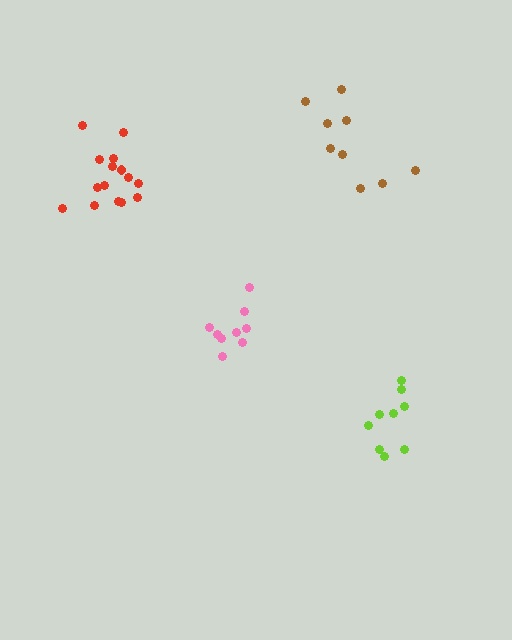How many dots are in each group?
Group 1: 9 dots, Group 2: 9 dots, Group 3: 15 dots, Group 4: 9 dots (42 total).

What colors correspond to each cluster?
The clusters are colored: lime, brown, red, pink.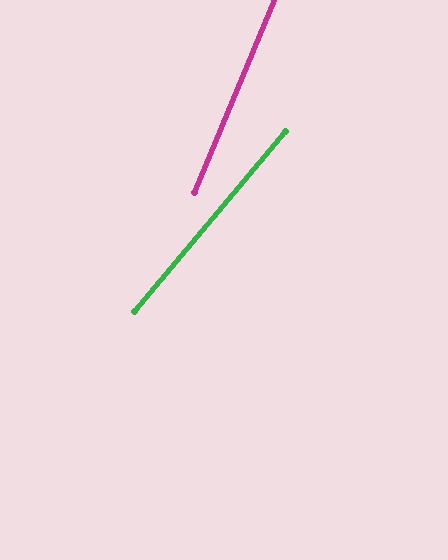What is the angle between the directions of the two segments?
Approximately 18 degrees.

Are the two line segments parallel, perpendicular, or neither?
Neither parallel nor perpendicular — they differ by about 18°.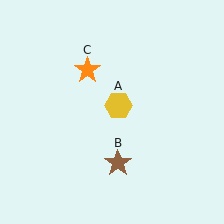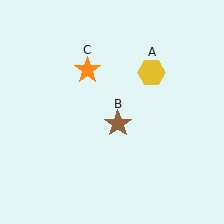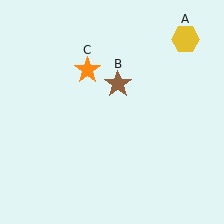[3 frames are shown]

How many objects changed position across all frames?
2 objects changed position: yellow hexagon (object A), brown star (object B).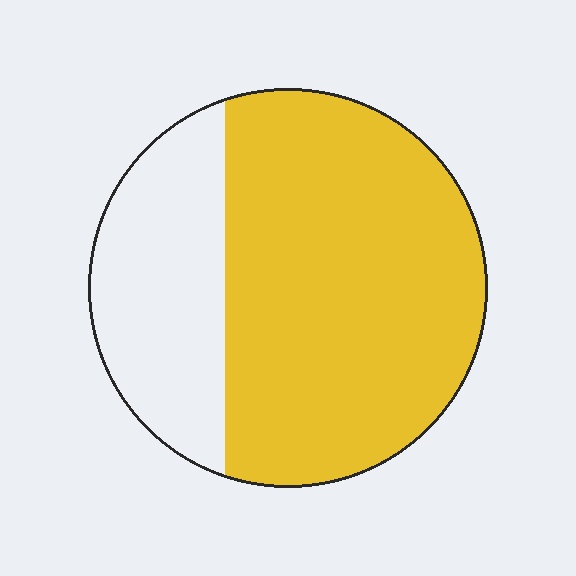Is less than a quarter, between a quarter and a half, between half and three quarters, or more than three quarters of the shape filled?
Between half and three quarters.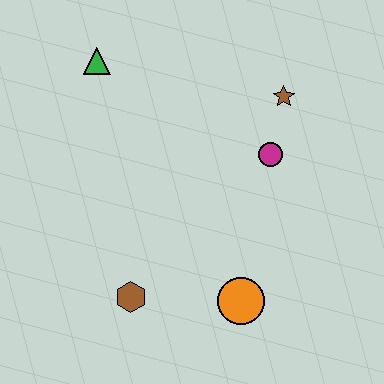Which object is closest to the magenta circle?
The brown star is closest to the magenta circle.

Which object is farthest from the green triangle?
The orange circle is farthest from the green triangle.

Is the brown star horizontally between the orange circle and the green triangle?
No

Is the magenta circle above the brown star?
No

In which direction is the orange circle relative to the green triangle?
The orange circle is below the green triangle.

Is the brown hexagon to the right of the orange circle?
No